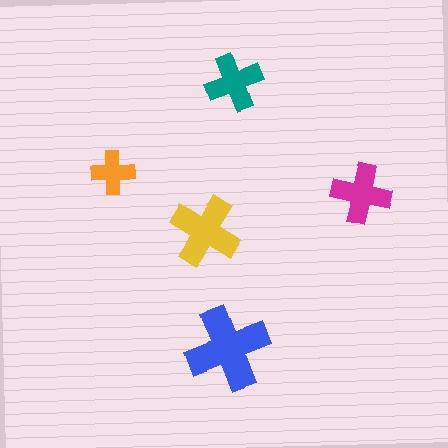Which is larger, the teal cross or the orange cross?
The teal one.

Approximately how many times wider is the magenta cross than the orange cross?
About 1.5 times wider.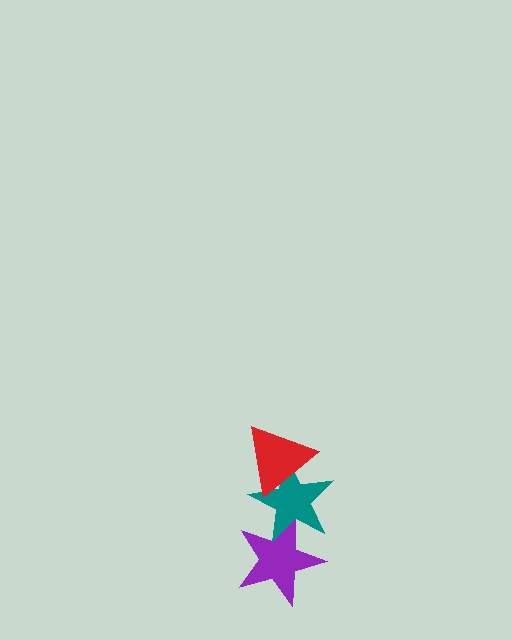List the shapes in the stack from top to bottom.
From top to bottom: the red triangle, the teal star, the purple star.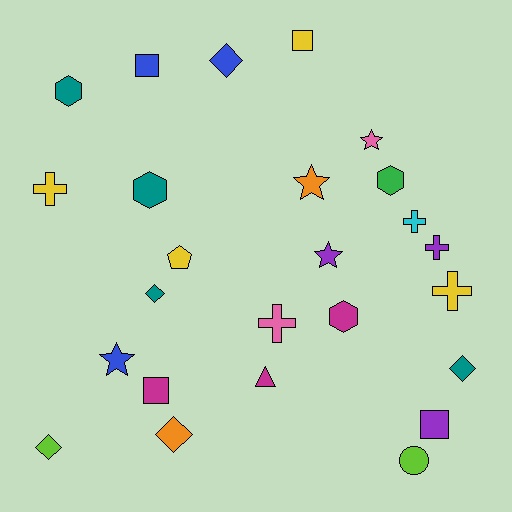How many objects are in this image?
There are 25 objects.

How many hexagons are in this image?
There are 4 hexagons.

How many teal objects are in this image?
There are 4 teal objects.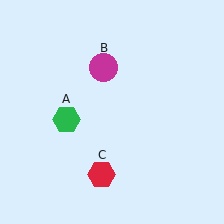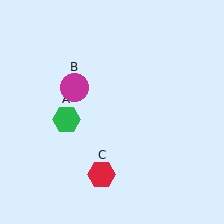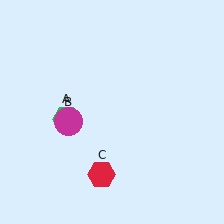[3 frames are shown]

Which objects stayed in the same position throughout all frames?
Green hexagon (object A) and red hexagon (object C) remained stationary.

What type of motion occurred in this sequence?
The magenta circle (object B) rotated counterclockwise around the center of the scene.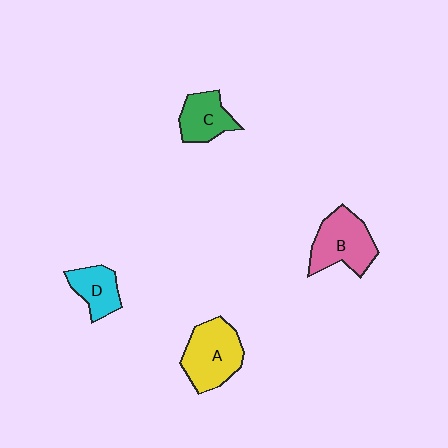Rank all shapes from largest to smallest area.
From largest to smallest: A (yellow), B (pink), C (green), D (cyan).